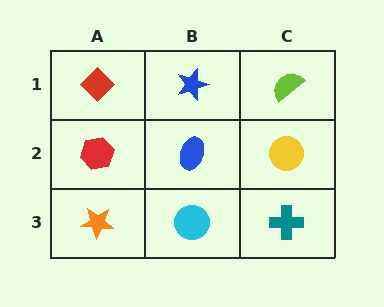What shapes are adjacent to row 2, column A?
A red diamond (row 1, column A), an orange star (row 3, column A), a blue ellipse (row 2, column B).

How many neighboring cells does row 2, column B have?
4.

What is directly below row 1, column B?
A blue ellipse.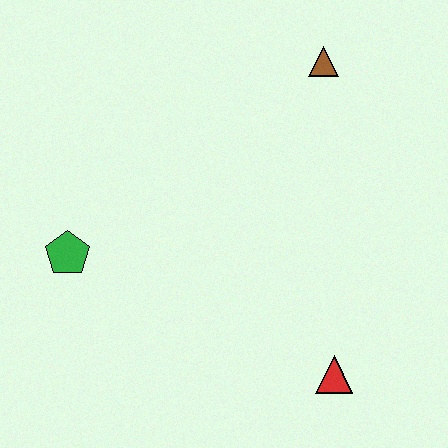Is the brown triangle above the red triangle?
Yes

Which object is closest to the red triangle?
The green pentagon is closest to the red triangle.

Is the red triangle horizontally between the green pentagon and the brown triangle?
No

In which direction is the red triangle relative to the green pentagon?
The red triangle is to the right of the green pentagon.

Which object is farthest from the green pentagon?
The brown triangle is farthest from the green pentagon.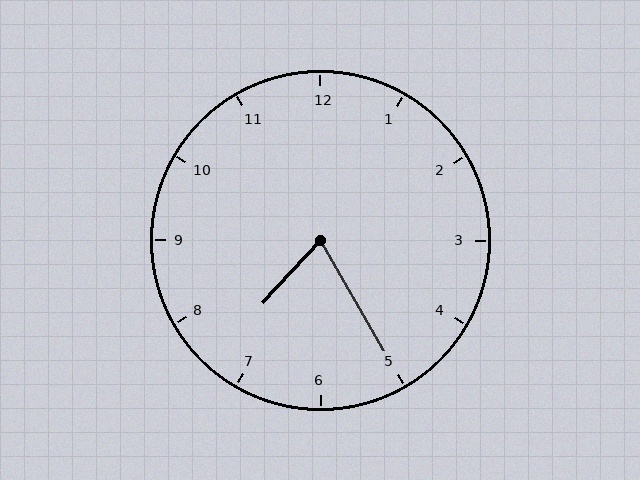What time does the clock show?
7:25.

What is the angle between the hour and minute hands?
Approximately 72 degrees.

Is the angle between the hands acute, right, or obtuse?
It is acute.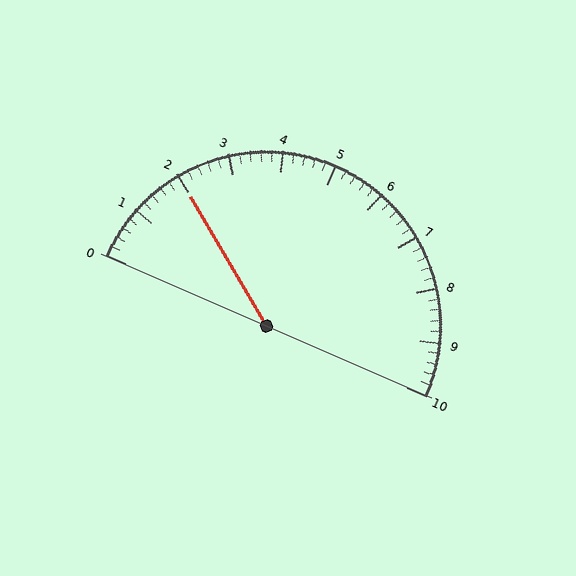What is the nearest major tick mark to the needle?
The nearest major tick mark is 2.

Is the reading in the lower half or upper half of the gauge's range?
The reading is in the lower half of the range (0 to 10).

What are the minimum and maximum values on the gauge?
The gauge ranges from 0 to 10.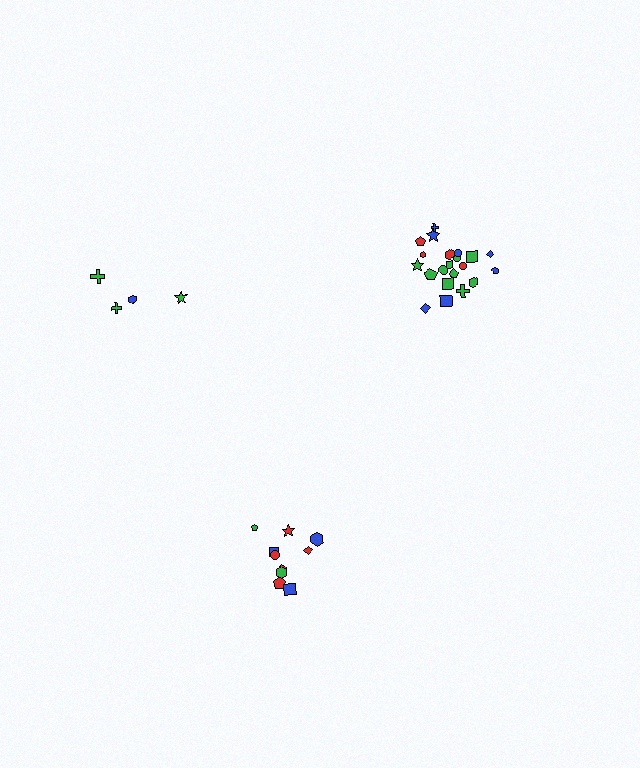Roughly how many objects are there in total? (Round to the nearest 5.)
Roughly 35 objects in total.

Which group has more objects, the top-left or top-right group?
The top-right group.